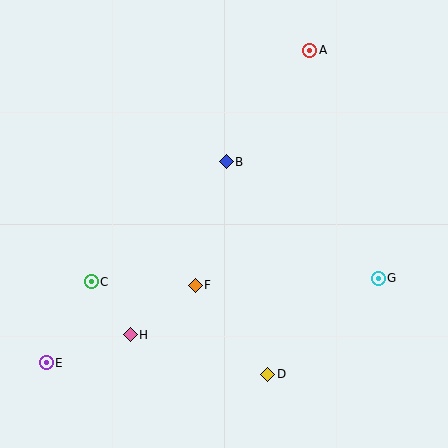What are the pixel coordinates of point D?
Point D is at (268, 374).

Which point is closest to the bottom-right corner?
Point G is closest to the bottom-right corner.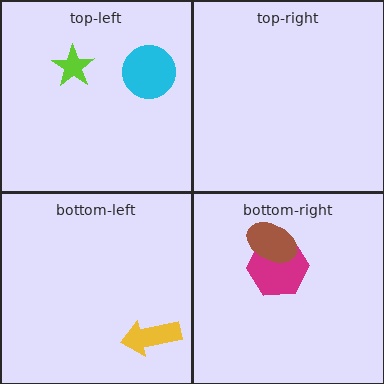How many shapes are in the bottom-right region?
2.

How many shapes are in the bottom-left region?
1.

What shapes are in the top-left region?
The cyan circle, the lime star.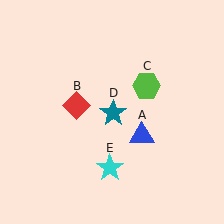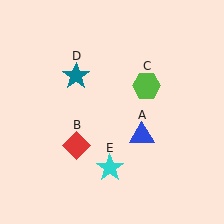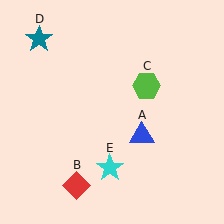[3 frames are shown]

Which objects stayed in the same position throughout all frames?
Blue triangle (object A) and lime hexagon (object C) and cyan star (object E) remained stationary.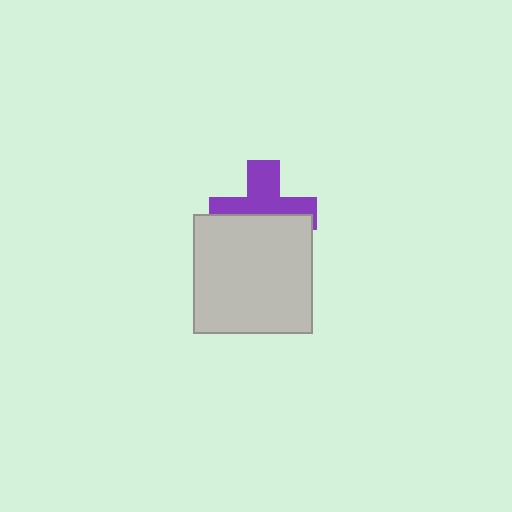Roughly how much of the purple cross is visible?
About half of it is visible (roughly 51%).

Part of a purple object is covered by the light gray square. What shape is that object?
It is a cross.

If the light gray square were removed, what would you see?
You would see the complete purple cross.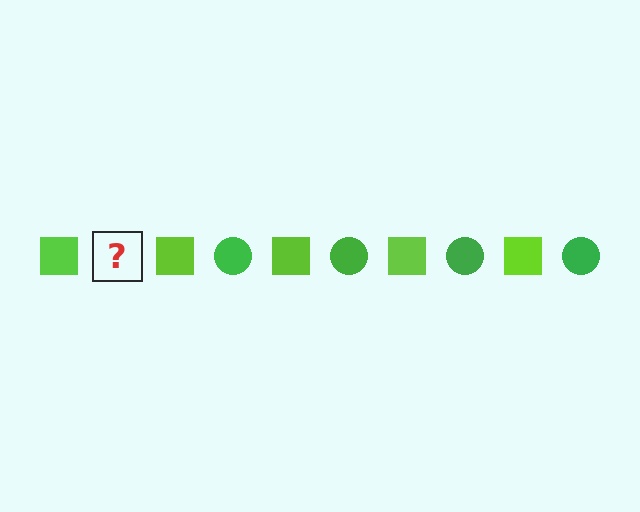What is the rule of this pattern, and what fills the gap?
The rule is that the pattern alternates between lime square and green circle. The gap should be filled with a green circle.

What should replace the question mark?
The question mark should be replaced with a green circle.